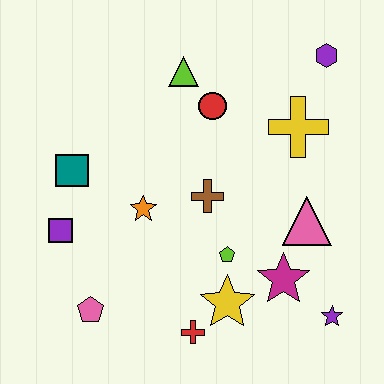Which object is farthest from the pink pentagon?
The purple hexagon is farthest from the pink pentagon.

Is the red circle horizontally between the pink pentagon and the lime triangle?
No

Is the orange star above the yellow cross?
No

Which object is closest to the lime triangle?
The red circle is closest to the lime triangle.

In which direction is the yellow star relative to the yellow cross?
The yellow star is below the yellow cross.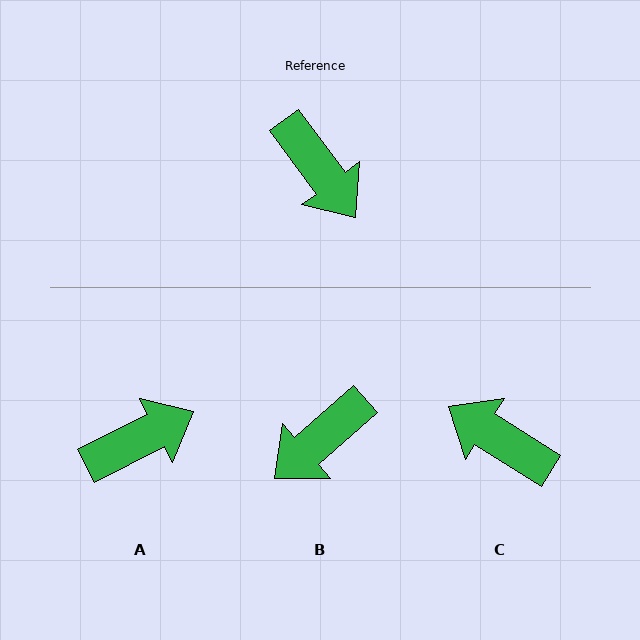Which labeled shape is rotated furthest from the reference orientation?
C, about 158 degrees away.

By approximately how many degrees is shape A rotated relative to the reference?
Approximately 81 degrees counter-clockwise.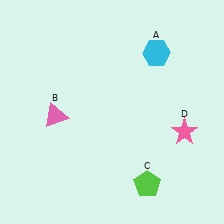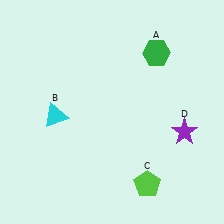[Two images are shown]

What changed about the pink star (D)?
In Image 1, D is pink. In Image 2, it changed to purple.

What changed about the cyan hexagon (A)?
In Image 1, A is cyan. In Image 2, it changed to green.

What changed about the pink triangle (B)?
In Image 1, B is pink. In Image 2, it changed to cyan.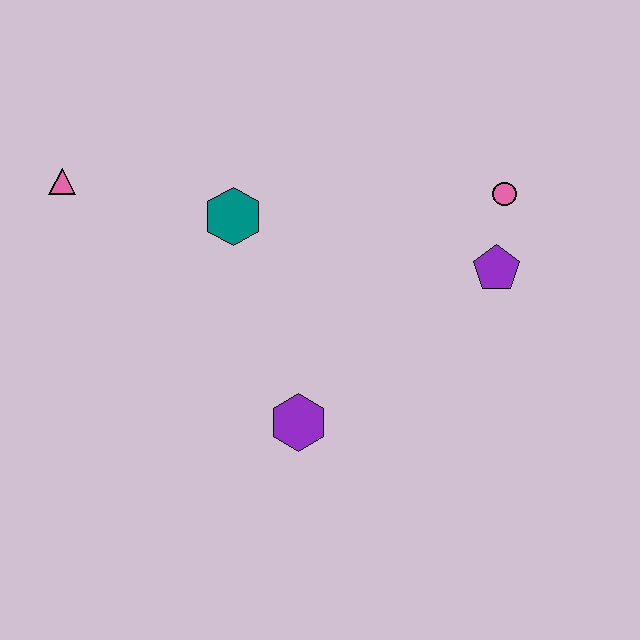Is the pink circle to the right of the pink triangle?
Yes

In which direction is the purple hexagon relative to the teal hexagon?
The purple hexagon is below the teal hexagon.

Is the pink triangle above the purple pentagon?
Yes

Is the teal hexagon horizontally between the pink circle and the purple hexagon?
No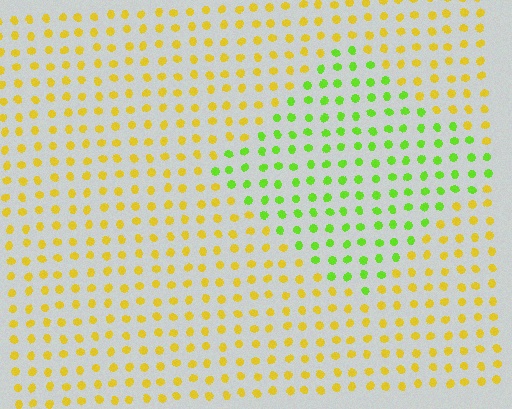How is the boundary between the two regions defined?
The boundary is defined purely by a slight shift in hue (about 49 degrees). Spacing, size, and orientation are identical on both sides.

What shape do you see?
I see a diamond.